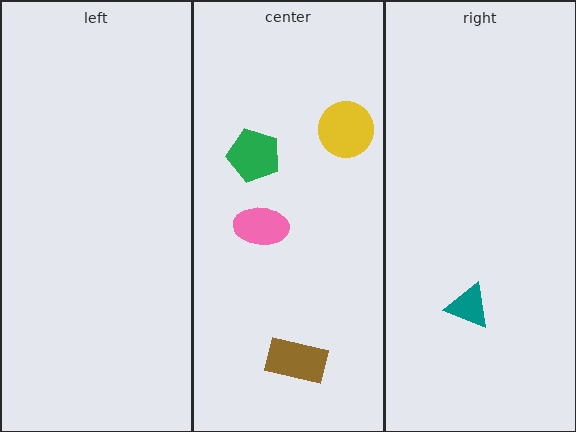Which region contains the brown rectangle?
The center region.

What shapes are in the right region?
The teal triangle.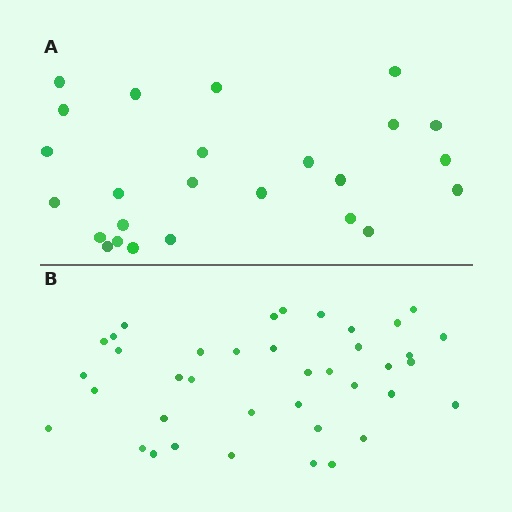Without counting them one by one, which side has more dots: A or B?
Region B (the bottom region) has more dots.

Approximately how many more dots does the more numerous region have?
Region B has approximately 15 more dots than region A.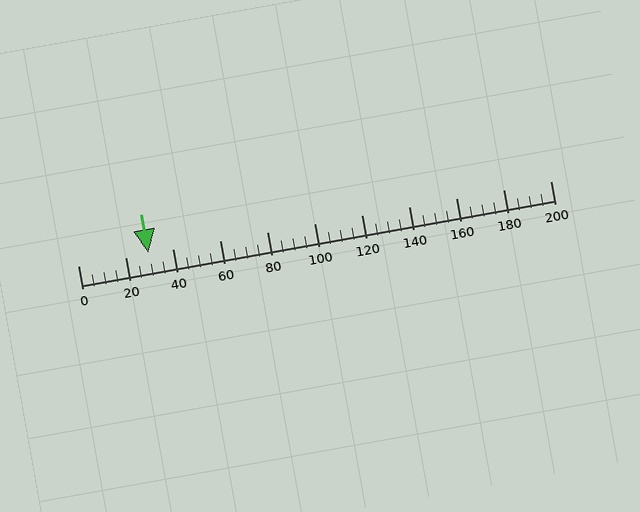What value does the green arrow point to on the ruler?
The green arrow points to approximately 30.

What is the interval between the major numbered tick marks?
The major tick marks are spaced 20 units apart.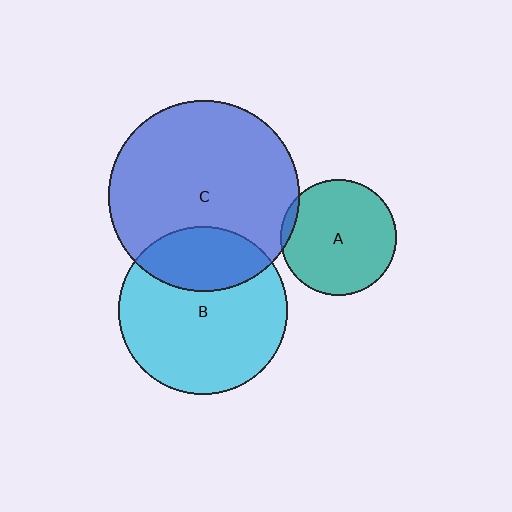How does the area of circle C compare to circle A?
Approximately 2.7 times.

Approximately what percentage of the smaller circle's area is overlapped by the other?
Approximately 30%.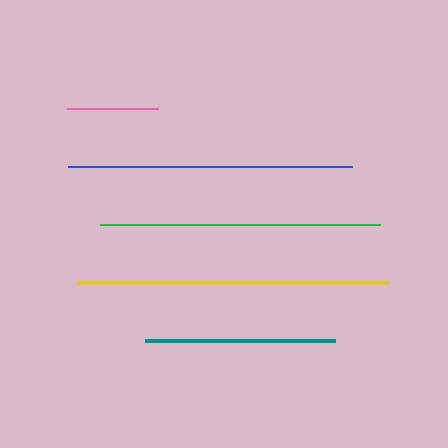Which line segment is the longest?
The yellow line is the longest at approximately 311 pixels.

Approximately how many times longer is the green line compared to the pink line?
The green line is approximately 3.1 times the length of the pink line.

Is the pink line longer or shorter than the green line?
The green line is longer than the pink line.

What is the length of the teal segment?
The teal segment is approximately 190 pixels long.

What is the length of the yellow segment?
The yellow segment is approximately 311 pixels long.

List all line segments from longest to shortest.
From longest to shortest: yellow, blue, green, teal, pink.